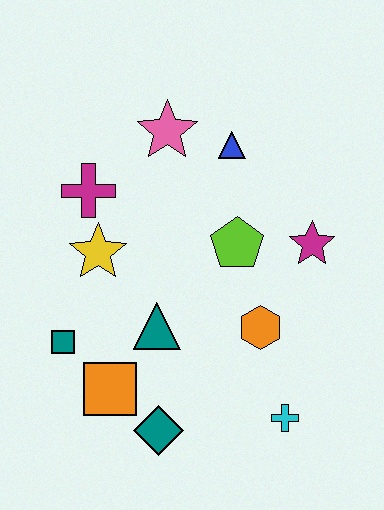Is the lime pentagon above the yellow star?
Yes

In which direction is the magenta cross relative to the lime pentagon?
The magenta cross is to the left of the lime pentagon.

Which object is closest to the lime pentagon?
The magenta star is closest to the lime pentagon.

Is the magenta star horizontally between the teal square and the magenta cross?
No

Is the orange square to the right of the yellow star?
Yes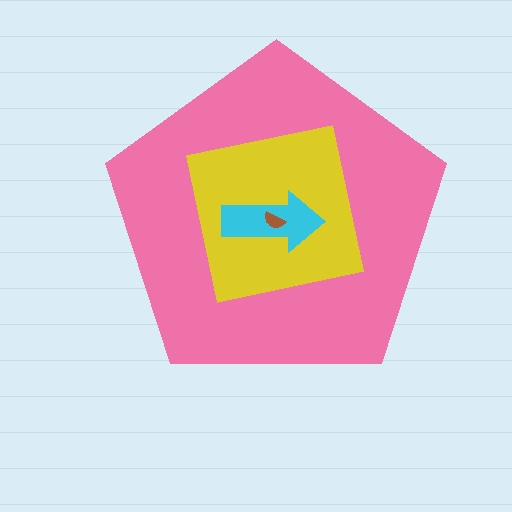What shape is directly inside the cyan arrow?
The brown semicircle.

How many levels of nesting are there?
4.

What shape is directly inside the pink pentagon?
The yellow square.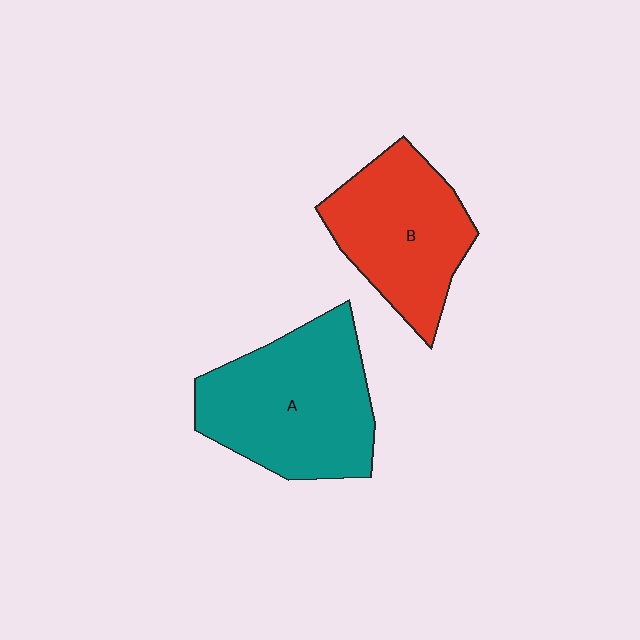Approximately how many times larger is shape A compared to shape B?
Approximately 1.2 times.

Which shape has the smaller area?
Shape B (red).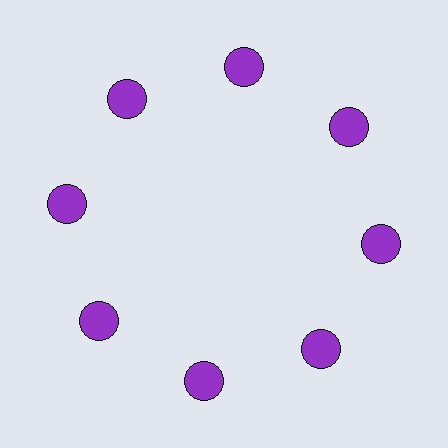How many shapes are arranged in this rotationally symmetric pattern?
There are 8 shapes, arranged in 8 groups of 1.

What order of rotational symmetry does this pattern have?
This pattern has 8-fold rotational symmetry.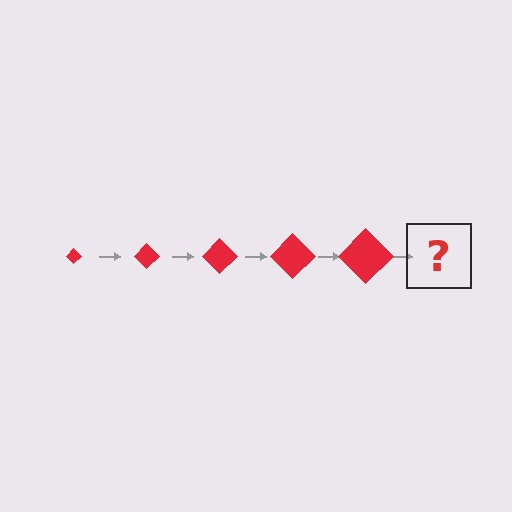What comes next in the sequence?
The next element should be a red diamond, larger than the previous one.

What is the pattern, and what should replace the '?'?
The pattern is that the diamond gets progressively larger each step. The '?' should be a red diamond, larger than the previous one.